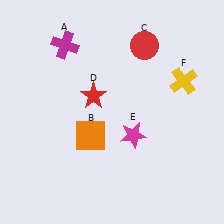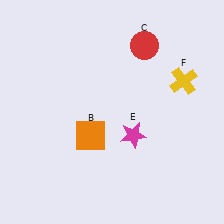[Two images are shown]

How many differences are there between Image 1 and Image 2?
There are 2 differences between the two images.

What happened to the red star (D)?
The red star (D) was removed in Image 2. It was in the top-left area of Image 1.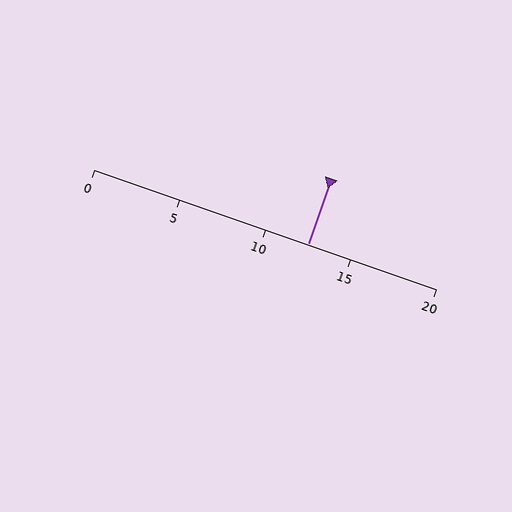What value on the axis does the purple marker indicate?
The marker indicates approximately 12.5.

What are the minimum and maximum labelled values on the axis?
The axis runs from 0 to 20.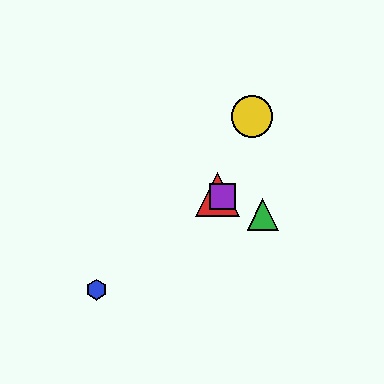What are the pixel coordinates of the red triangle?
The red triangle is at (218, 194).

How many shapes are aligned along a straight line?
3 shapes (the red triangle, the green triangle, the purple square) are aligned along a straight line.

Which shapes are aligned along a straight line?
The red triangle, the green triangle, the purple square are aligned along a straight line.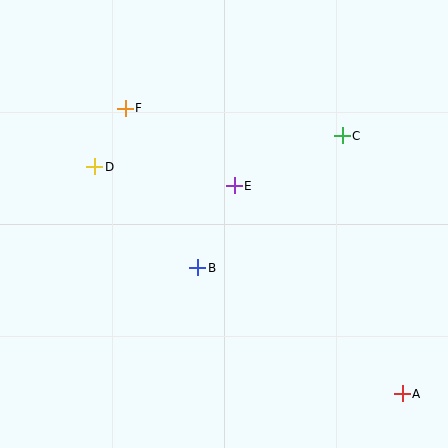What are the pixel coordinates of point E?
Point E is at (234, 186).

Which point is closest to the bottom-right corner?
Point A is closest to the bottom-right corner.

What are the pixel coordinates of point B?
Point B is at (198, 268).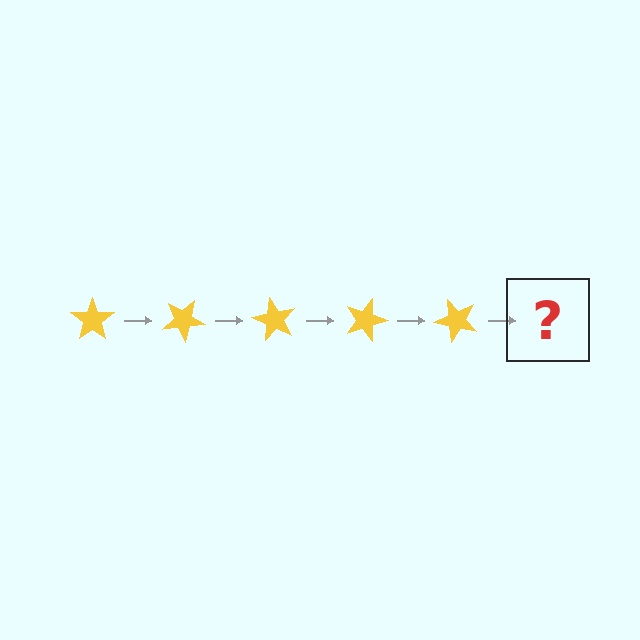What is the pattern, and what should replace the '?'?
The pattern is that the star rotates 30 degrees each step. The '?' should be a yellow star rotated 150 degrees.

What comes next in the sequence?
The next element should be a yellow star rotated 150 degrees.